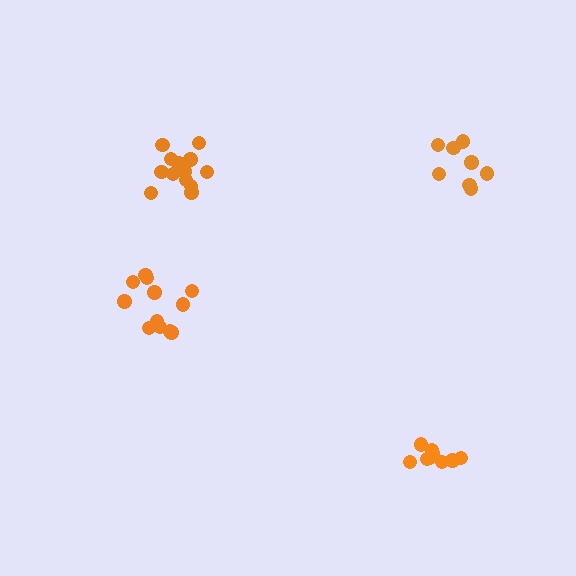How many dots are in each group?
Group 1: 12 dots, Group 2: 9 dots, Group 3: 13 dots, Group 4: 8 dots (42 total).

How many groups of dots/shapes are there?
There are 4 groups.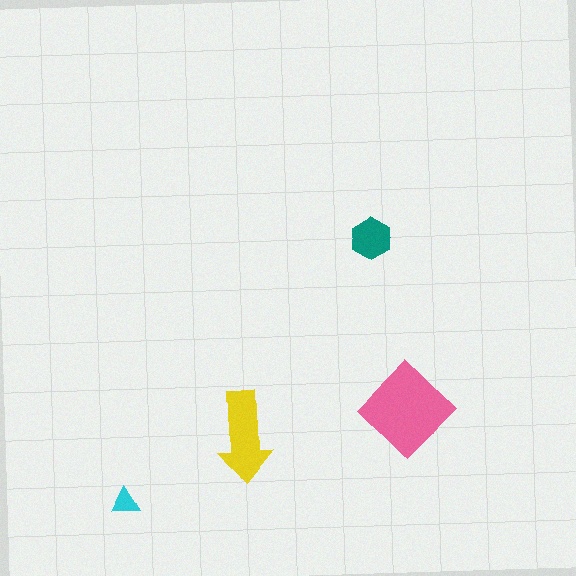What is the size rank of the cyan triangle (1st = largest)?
4th.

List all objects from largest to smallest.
The pink diamond, the yellow arrow, the teal hexagon, the cyan triangle.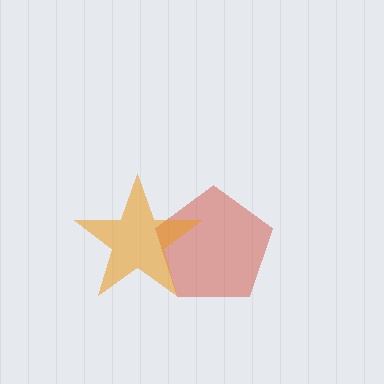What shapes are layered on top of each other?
The layered shapes are: a red pentagon, an orange star.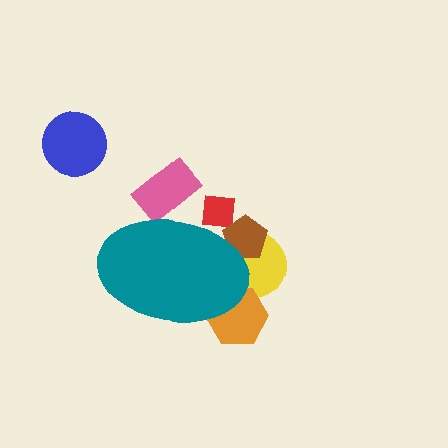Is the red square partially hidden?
Yes, the red square is partially hidden behind the teal ellipse.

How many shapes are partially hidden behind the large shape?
5 shapes are partially hidden.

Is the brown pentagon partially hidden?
Yes, the brown pentagon is partially hidden behind the teal ellipse.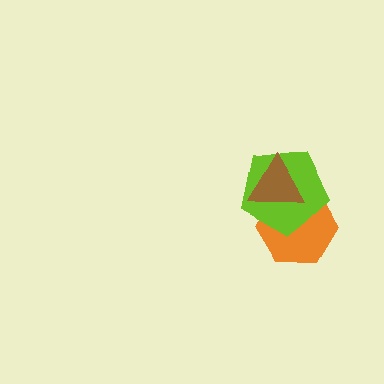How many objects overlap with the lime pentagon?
2 objects overlap with the lime pentagon.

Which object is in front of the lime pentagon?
The brown triangle is in front of the lime pentagon.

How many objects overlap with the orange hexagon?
2 objects overlap with the orange hexagon.